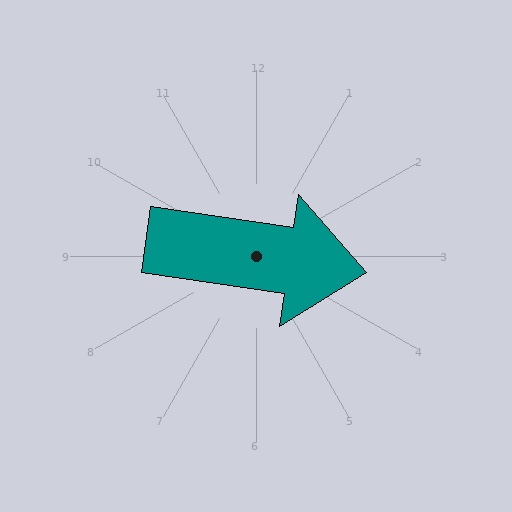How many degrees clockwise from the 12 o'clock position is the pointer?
Approximately 98 degrees.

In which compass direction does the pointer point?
East.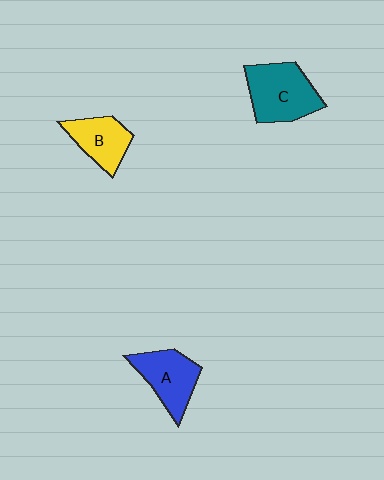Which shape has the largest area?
Shape C (teal).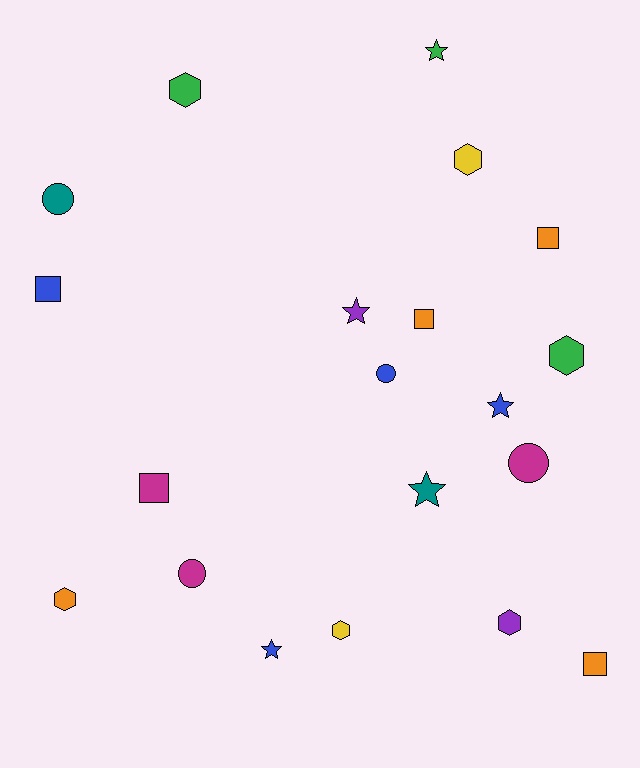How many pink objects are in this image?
There are no pink objects.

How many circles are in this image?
There are 4 circles.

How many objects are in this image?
There are 20 objects.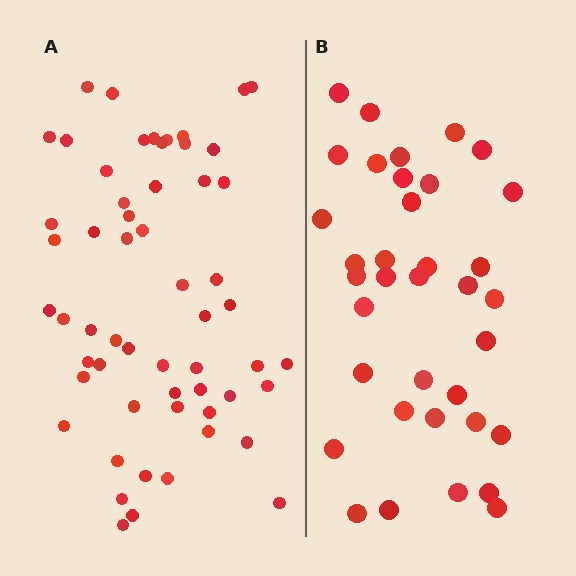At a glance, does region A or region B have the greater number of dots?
Region A (the left region) has more dots.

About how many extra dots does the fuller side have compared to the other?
Region A has approximately 20 more dots than region B.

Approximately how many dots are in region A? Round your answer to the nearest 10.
About 60 dots. (The exact count is 57, which rounds to 60.)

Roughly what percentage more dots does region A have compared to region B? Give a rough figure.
About 60% more.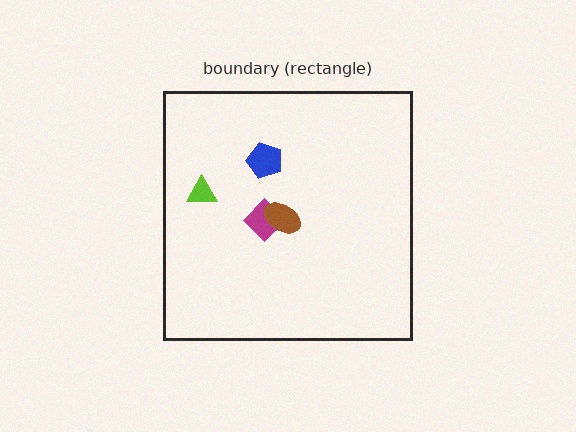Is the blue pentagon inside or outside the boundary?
Inside.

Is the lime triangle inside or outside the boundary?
Inside.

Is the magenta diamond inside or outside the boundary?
Inside.